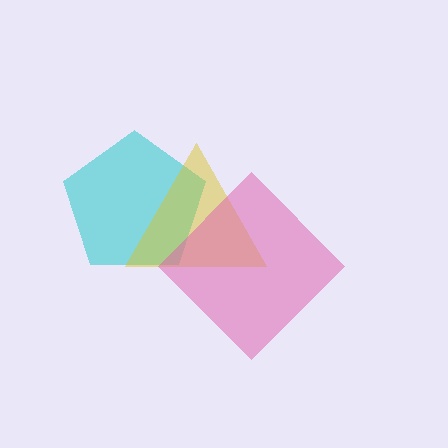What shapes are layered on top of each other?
The layered shapes are: a cyan pentagon, a yellow triangle, a pink diamond.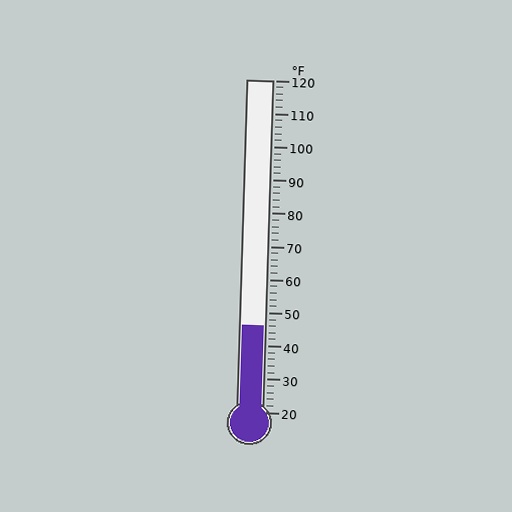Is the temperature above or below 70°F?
The temperature is below 70°F.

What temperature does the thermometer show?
The thermometer shows approximately 46°F.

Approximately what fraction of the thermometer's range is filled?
The thermometer is filled to approximately 25% of its range.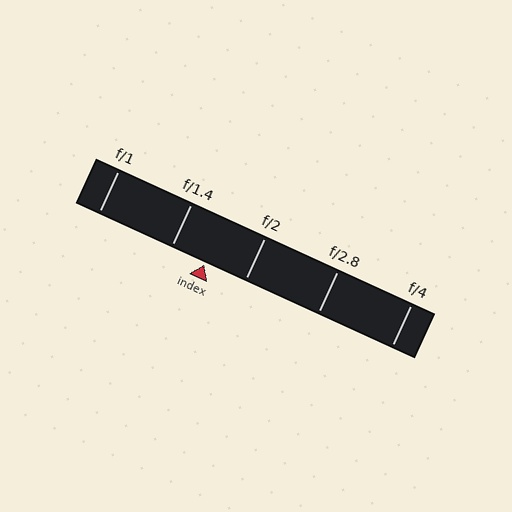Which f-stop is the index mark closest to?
The index mark is closest to f/1.4.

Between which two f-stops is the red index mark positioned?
The index mark is between f/1.4 and f/2.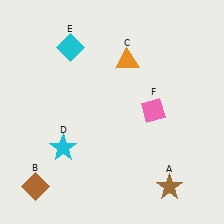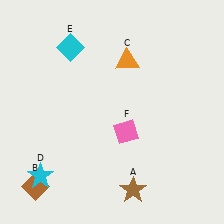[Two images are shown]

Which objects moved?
The objects that moved are: the brown star (A), the cyan star (D), the pink diamond (F).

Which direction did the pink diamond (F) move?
The pink diamond (F) moved left.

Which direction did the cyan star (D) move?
The cyan star (D) moved down.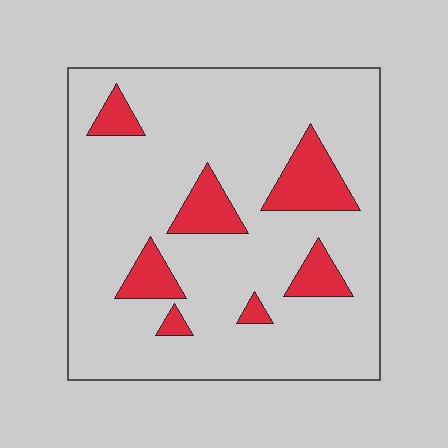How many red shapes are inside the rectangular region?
7.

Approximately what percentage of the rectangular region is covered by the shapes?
Approximately 15%.